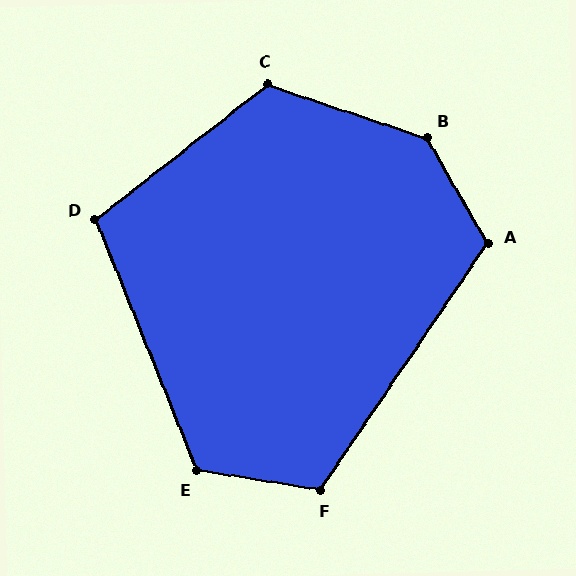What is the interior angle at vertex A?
Approximately 116 degrees (obtuse).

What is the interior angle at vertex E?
Approximately 121 degrees (obtuse).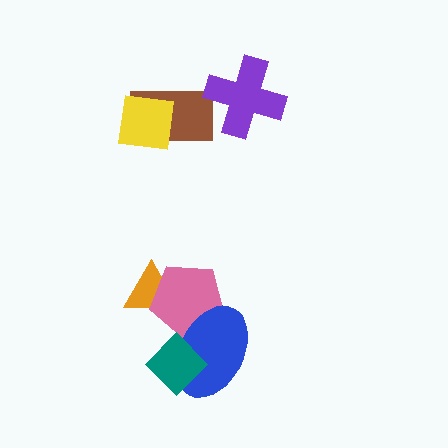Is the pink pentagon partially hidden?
Yes, it is partially covered by another shape.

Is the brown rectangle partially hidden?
Yes, it is partially covered by another shape.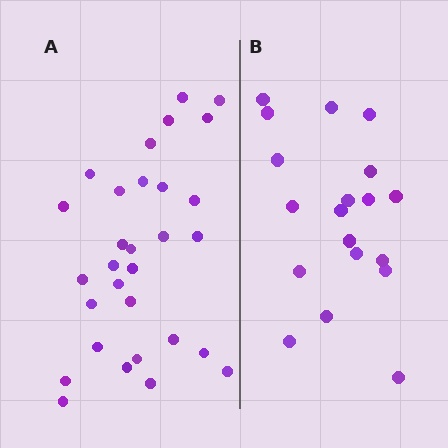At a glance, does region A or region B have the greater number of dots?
Region A (the left region) has more dots.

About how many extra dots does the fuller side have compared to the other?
Region A has roughly 12 or so more dots than region B.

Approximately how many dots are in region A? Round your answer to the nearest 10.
About 30 dots.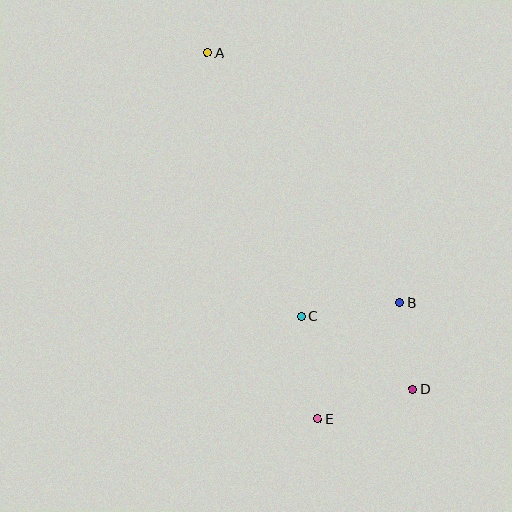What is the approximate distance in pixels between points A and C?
The distance between A and C is approximately 280 pixels.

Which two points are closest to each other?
Points B and D are closest to each other.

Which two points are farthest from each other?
Points A and D are farthest from each other.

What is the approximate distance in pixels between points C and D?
The distance between C and D is approximately 133 pixels.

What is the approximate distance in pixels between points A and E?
The distance between A and E is approximately 383 pixels.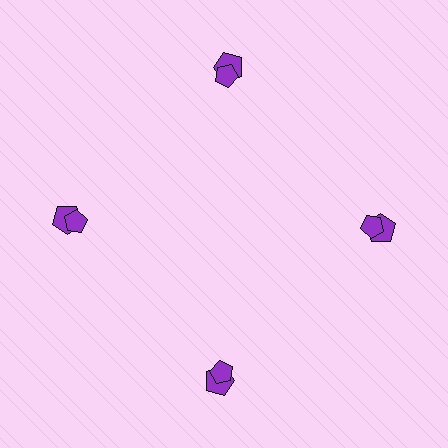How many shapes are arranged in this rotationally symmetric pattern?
There are 8 shapes, arranged in 4 groups of 2.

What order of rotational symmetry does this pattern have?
This pattern has 4-fold rotational symmetry.